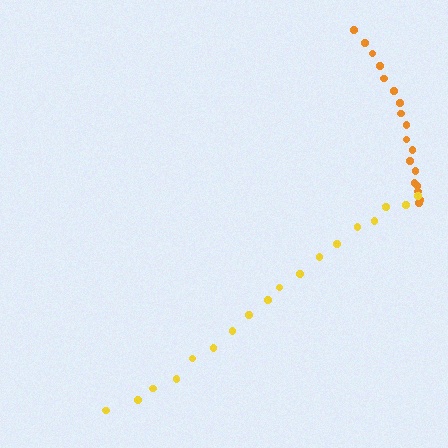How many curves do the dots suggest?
There are 2 distinct paths.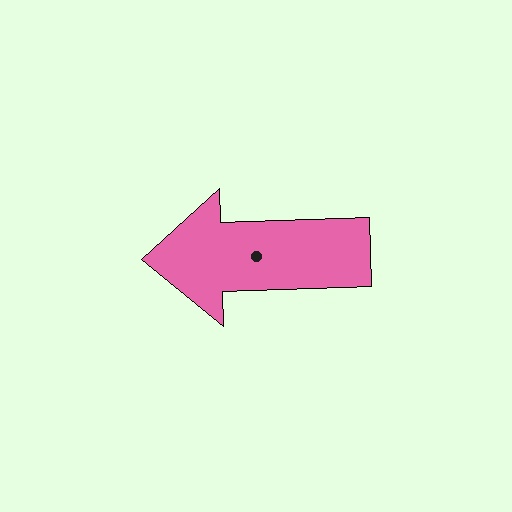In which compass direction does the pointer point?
West.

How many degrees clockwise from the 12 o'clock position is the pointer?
Approximately 268 degrees.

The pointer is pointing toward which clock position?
Roughly 9 o'clock.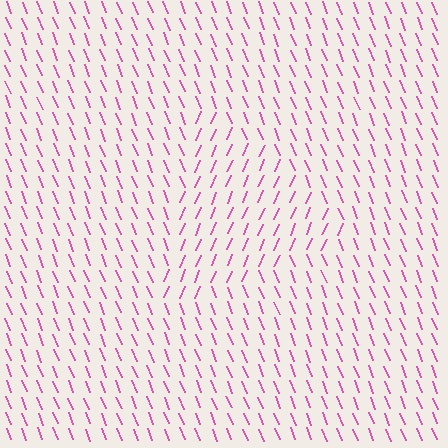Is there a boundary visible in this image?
Yes, there is a texture boundary formed by a change in line orientation.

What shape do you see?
I see a triangle.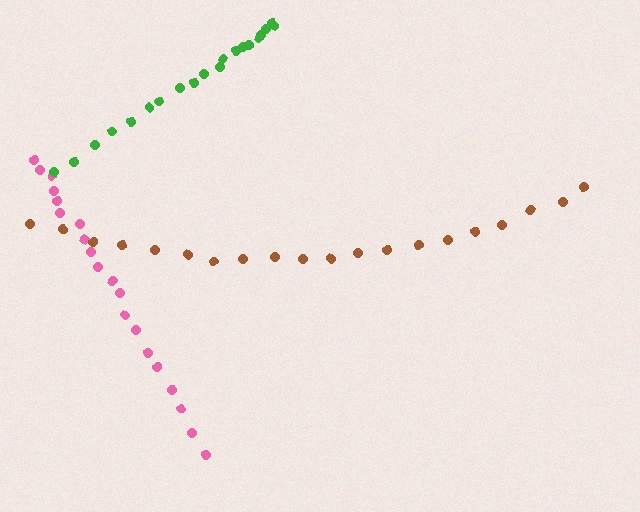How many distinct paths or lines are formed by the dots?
There are 3 distinct paths.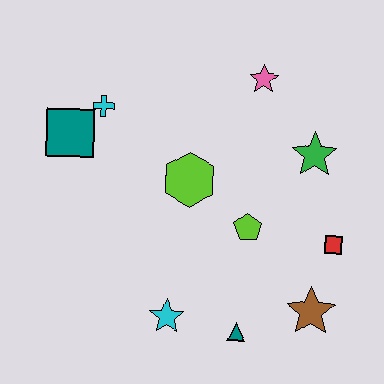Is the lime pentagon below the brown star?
No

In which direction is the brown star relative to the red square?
The brown star is below the red square.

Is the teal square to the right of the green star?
No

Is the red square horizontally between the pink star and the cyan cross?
No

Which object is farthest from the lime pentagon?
The teal square is farthest from the lime pentagon.